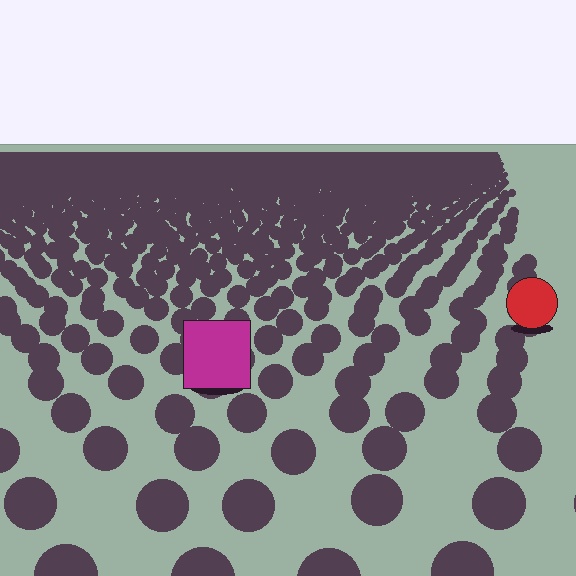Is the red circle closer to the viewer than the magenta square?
No. The magenta square is closer — you can tell from the texture gradient: the ground texture is coarser near it.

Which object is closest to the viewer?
The magenta square is closest. The texture marks near it are larger and more spread out.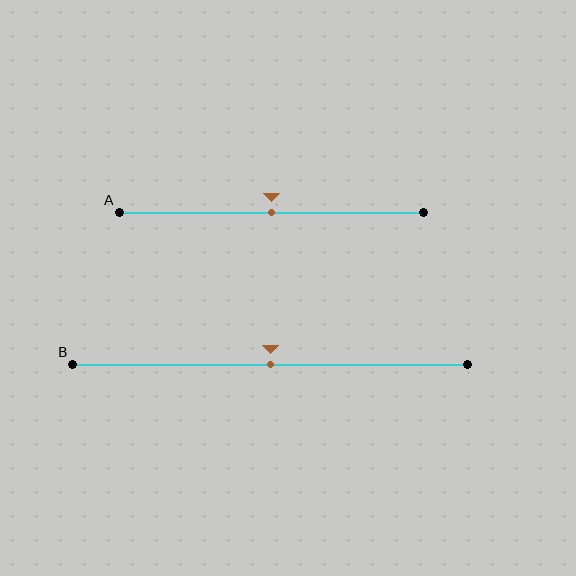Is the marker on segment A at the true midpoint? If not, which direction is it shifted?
Yes, the marker on segment A is at the true midpoint.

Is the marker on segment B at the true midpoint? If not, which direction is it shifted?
Yes, the marker on segment B is at the true midpoint.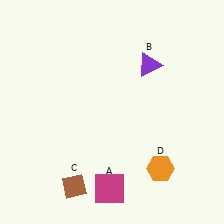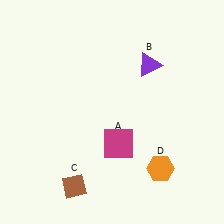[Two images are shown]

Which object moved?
The magenta square (A) moved up.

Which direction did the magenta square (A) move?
The magenta square (A) moved up.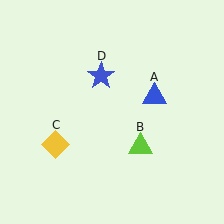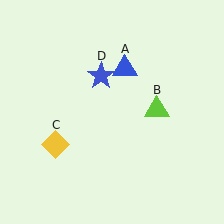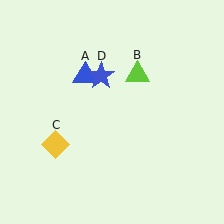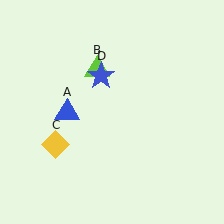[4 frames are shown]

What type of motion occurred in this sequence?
The blue triangle (object A), lime triangle (object B) rotated counterclockwise around the center of the scene.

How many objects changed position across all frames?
2 objects changed position: blue triangle (object A), lime triangle (object B).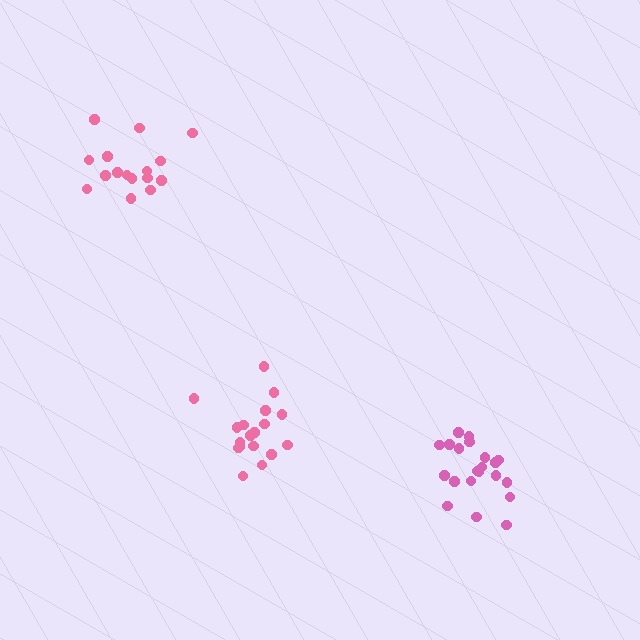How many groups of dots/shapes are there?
There are 3 groups.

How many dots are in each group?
Group 1: 18 dots, Group 2: 16 dots, Group 3: 21 dots (55 total).